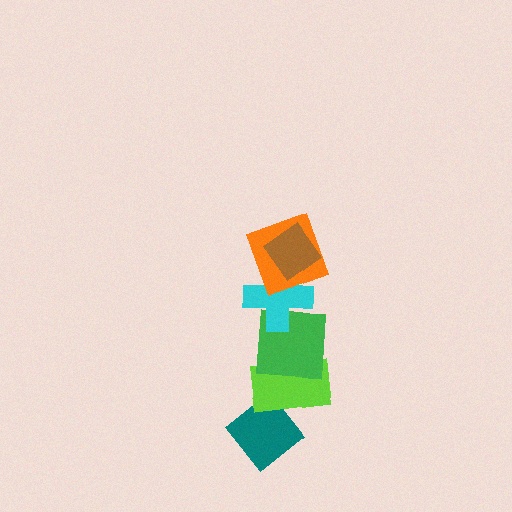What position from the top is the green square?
The green square is 4th from the top.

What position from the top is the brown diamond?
The brown diamond is 1st from the top.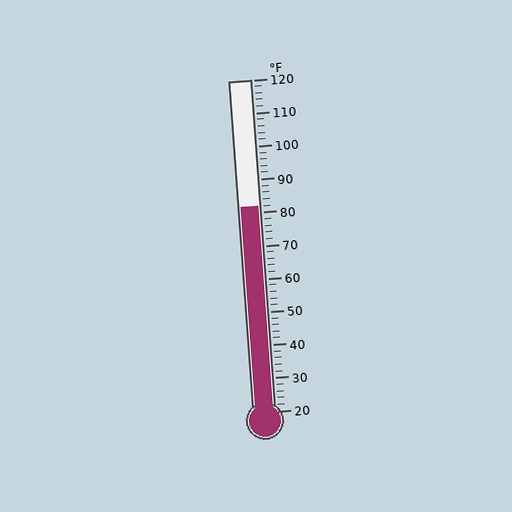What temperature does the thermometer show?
The thermometer shows approximately 82°F.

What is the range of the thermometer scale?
The thermometer scale ranges from 20°F to 120°F.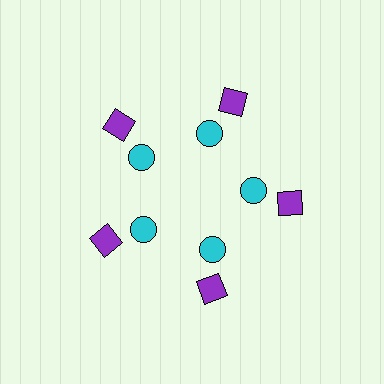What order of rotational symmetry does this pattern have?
This pattern has 5-fold rotational symmetry.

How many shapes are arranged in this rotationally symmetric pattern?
There are 10 shapes, arranged in 5 groups of 2.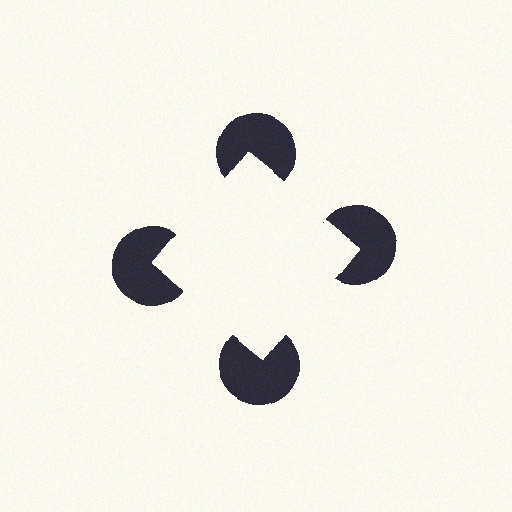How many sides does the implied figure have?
4 sides.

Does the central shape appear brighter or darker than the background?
It typically appears slightly brighter than the background, even though no actual brightness change is drawn.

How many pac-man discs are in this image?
There are 4 — one at each vertex of the illusory square.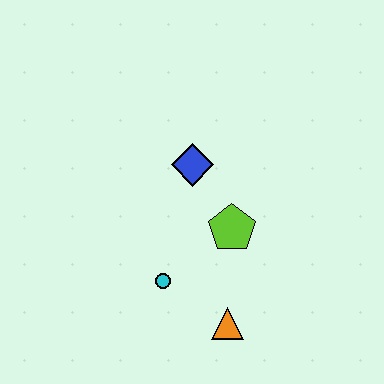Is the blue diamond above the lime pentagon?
Yes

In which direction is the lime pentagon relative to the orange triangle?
The lime pentagon is above the orange triangle.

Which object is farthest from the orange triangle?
The blue diamond is farthest from the orange triangle.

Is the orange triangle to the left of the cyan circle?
No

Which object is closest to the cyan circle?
The orange triangle is closest to the cyan circle.